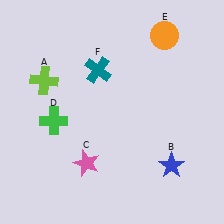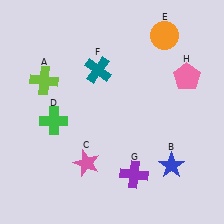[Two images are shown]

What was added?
A purple cross (G), a pink pentagon (H) were added in Image 2.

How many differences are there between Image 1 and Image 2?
There are 2 differences between the two images.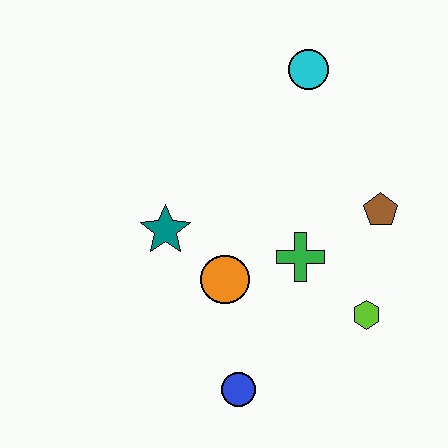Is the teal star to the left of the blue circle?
Yes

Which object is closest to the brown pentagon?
The green cross is closest to the brown pentagon.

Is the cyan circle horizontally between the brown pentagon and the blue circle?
Yes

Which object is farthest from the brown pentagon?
The blue circle is farthest from the brown pentagon.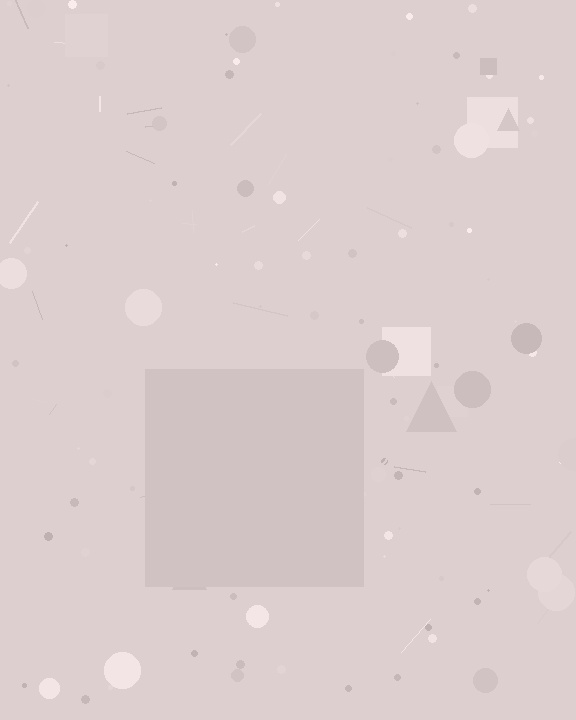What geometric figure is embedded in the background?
A square is embedded in the background.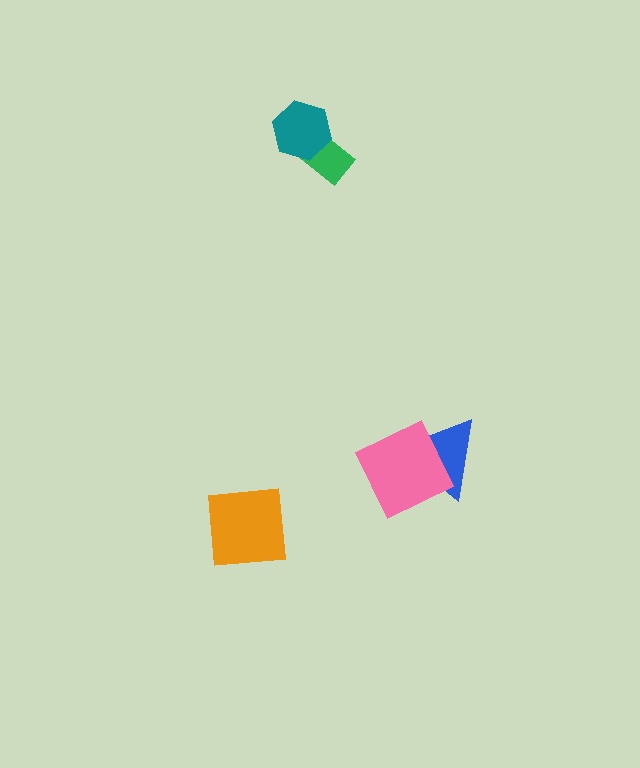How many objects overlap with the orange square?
0 objects overlap with the orange square.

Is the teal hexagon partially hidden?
No, no other shape covers it.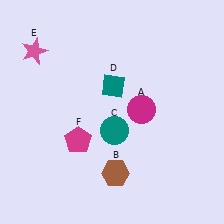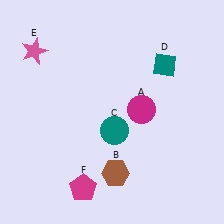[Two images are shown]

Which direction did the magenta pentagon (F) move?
The magenta pentagon (F) moved down.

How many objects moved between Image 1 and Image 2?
2 objects moved between the two images.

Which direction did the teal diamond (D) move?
The teal diamond (D) moved right.